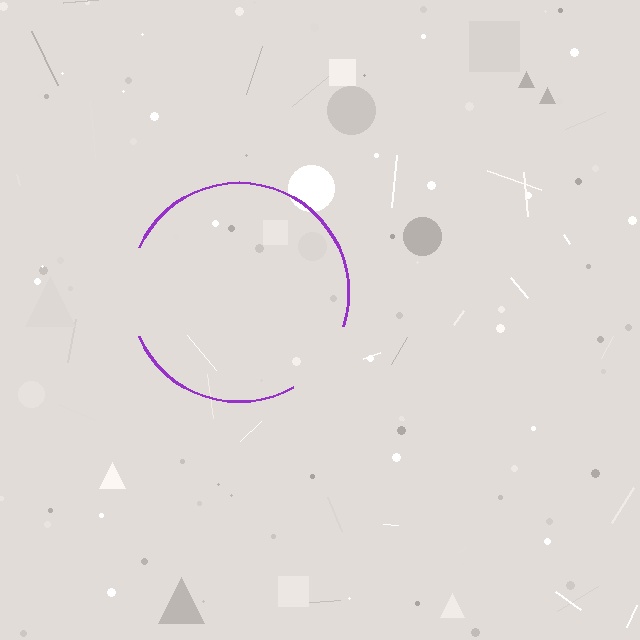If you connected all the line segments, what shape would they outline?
They would outline a circle.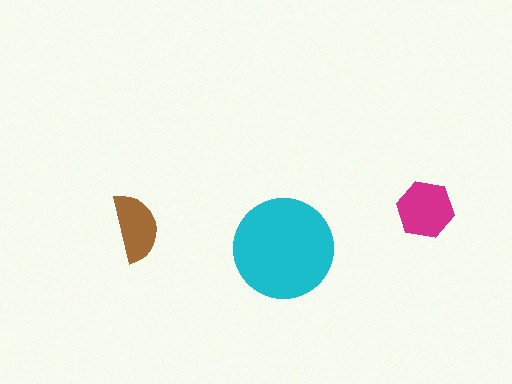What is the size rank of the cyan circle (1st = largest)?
1st.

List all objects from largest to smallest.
The cyan circle, the magenta hexagon, the brown semicircle.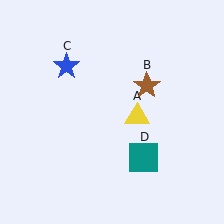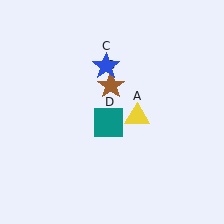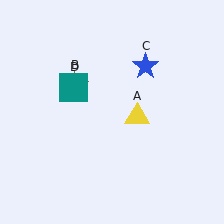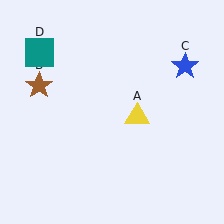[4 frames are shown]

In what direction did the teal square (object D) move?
The teal square (object D) moved up and to the left.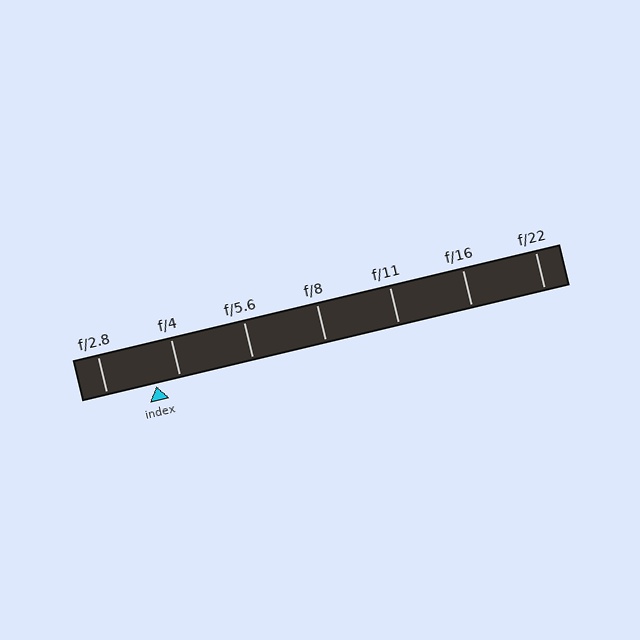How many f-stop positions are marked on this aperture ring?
There are 7 f-stop positions marked.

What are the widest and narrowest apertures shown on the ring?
The widest aperture shown is f/2.8 and the narrowest is f/22.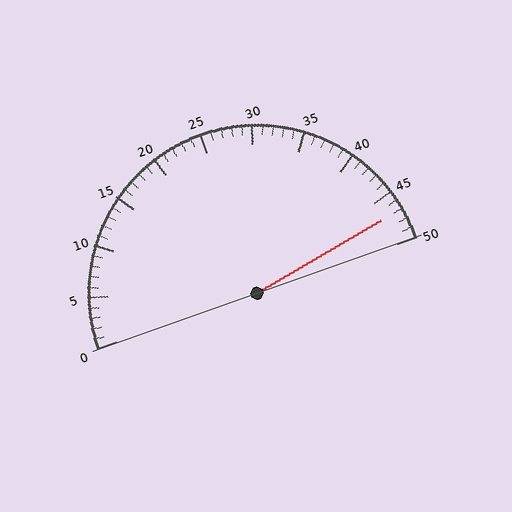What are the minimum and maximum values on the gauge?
The gauge ranges from 0 to 50.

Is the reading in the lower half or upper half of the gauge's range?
The reading is in the upper half of the range (0 to 50).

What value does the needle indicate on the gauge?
The needle indicates approximately 47.